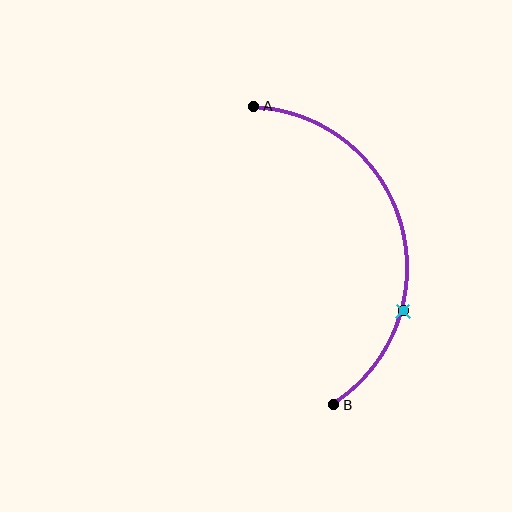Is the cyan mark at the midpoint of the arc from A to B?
No. The cyan mark lies on the arc but is closer to endpoint B. The arc midpoint would be at the point on the curve equidistant along the arc from both A and B.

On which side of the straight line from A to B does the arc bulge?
The arc bulges to the right of the straight line connecting A and B.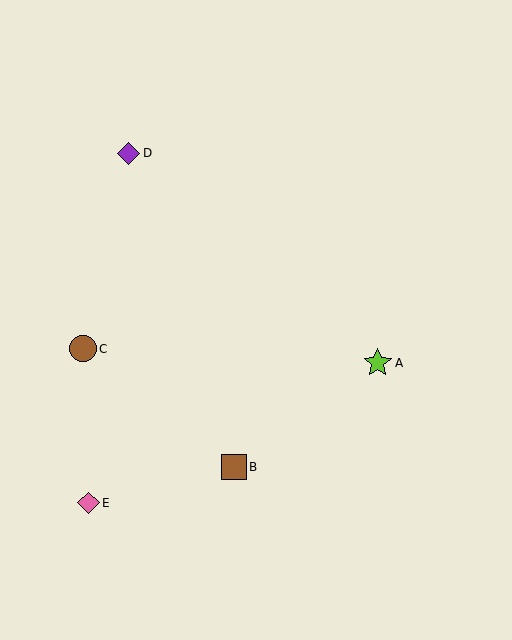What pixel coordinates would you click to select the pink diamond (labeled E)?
Click at (88, 503) to select the pink diamond E.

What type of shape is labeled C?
Shape C is a brown circle.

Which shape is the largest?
The lime star (labeled A) is the largest.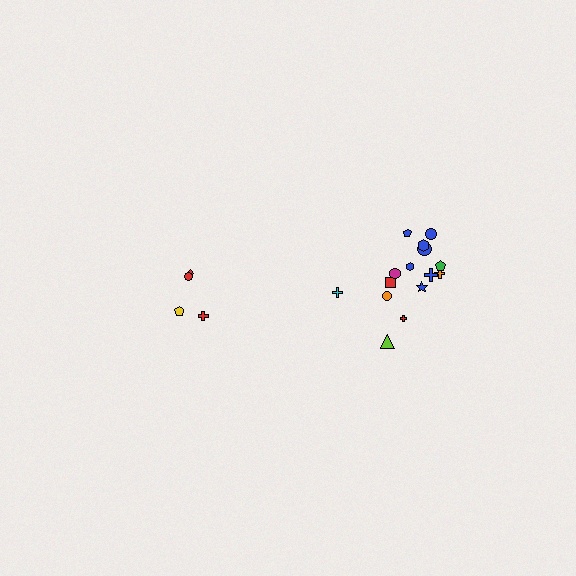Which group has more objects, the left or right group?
The right group.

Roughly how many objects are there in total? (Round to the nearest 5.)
Roughly 20 objects in total.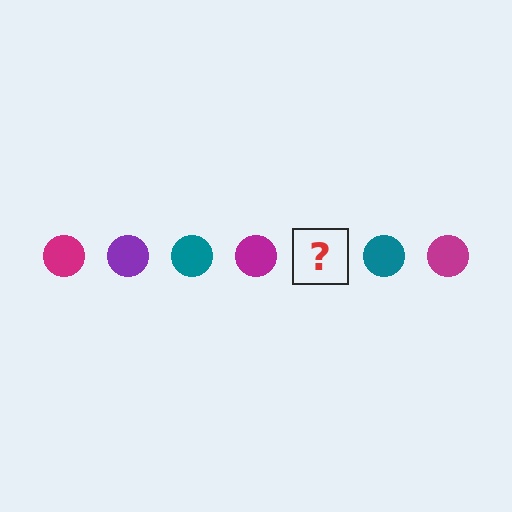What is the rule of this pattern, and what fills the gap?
The rule is that the pattern cycles through magenta, purple, teal circles. The gap should be filled with a purple circle.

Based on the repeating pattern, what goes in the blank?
The blank should be a purple circle.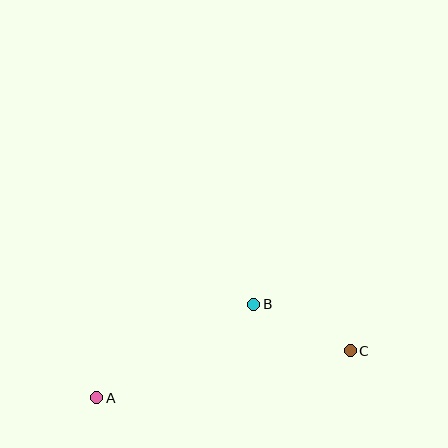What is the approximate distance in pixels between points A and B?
The distance between A and B is approximately 183 pixels.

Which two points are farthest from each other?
Points A and C are farthest from each other.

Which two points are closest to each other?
Points B and C are closest to each other.